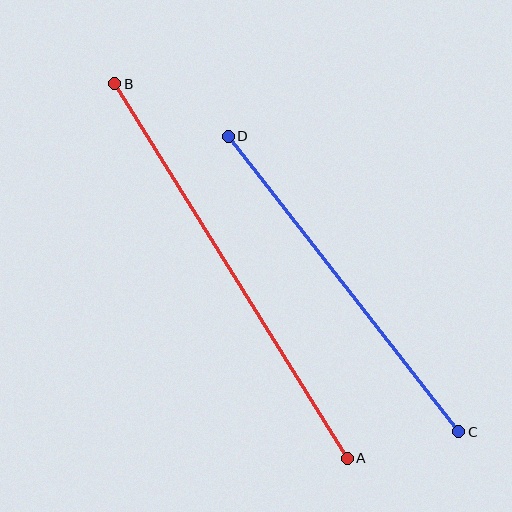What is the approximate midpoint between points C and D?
The midpoint is at approximately (344, 284) pixels.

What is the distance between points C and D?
The distance is approximately 375 pixels.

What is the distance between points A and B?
The distance is approximately 441 pixels.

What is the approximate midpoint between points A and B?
The midpoint is at approximately (231, 271) pixels.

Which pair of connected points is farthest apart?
Points A and B are farthest apart.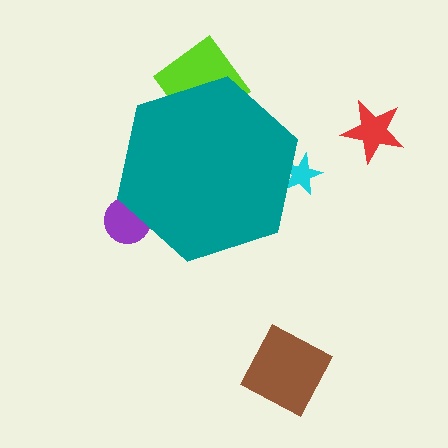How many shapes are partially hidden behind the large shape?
3 shapes are partially hidden.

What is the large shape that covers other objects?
A teal hexagon.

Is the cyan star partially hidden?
Yes, the cyan star is partially hidden behind the teal hexagon.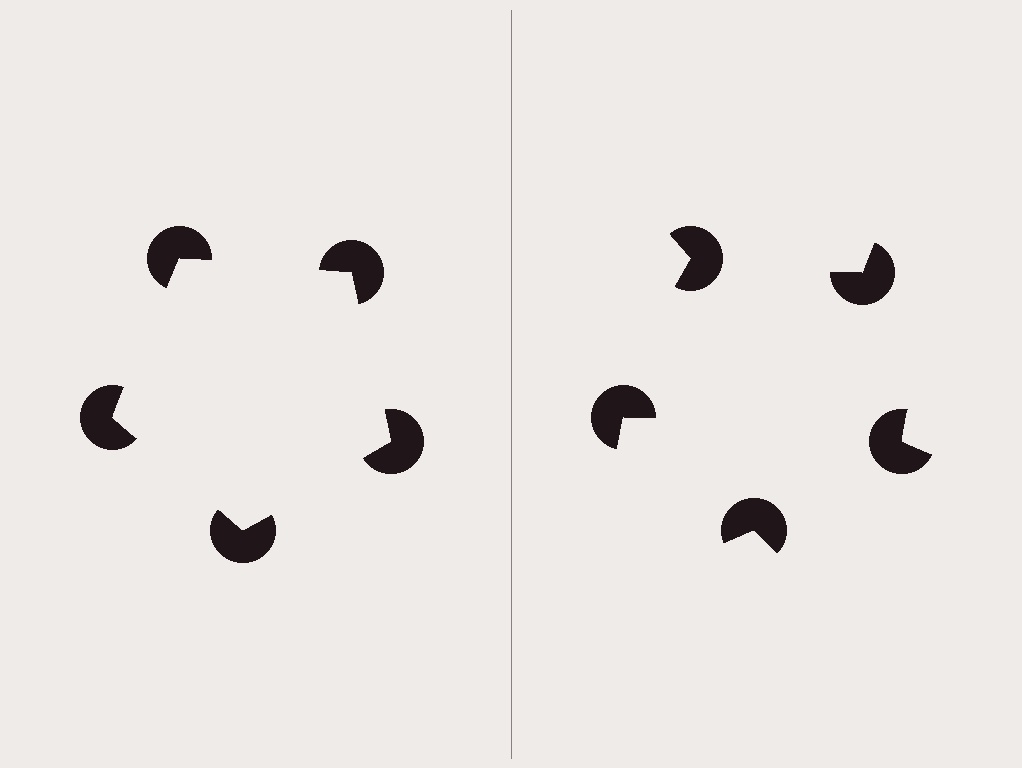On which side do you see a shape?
An illusory pentagon appears on the left side. On the right side the wedge cuts are rotated, so no coherent shape forms.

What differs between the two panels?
The pac-man discs are positioned identically on both sides; only the wedge orientations differ. On the left they align to a pentagon; on the right they are misaligned.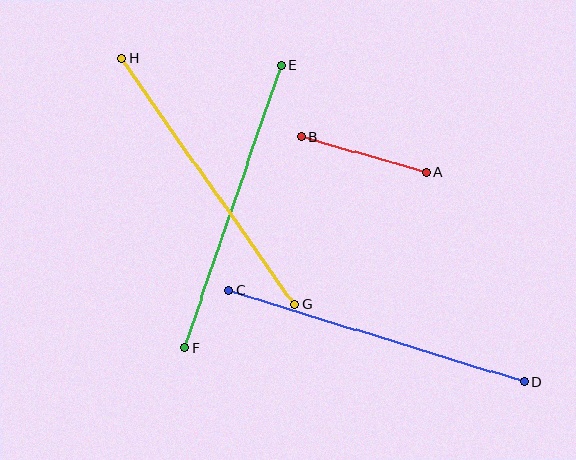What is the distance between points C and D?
The distance is approximately 309 pixels.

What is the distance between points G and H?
The distance is approximately 300 pixels.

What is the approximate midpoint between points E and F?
The midpoint is at approximately (233, 206) pixels.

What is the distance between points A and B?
The distance is approximately 129 pixels.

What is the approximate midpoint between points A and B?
The midpoint is at approximately (364, 154) pixels.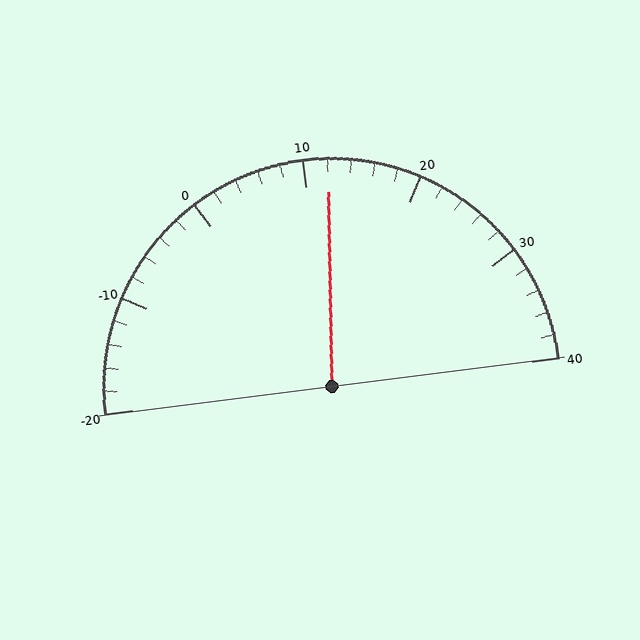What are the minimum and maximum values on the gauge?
The gauge ranges from -20 to 40.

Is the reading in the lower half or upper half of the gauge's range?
The reading is in the upper half of the range (-20 to 40).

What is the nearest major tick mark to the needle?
The nearest major tick mark is 10.